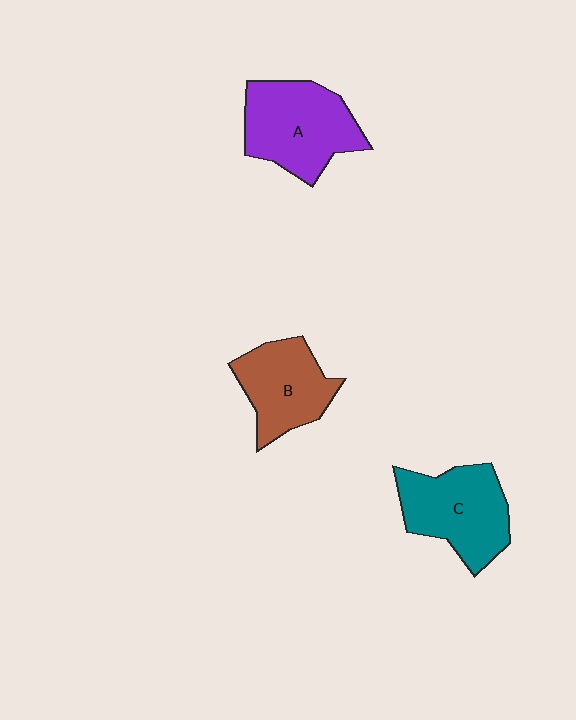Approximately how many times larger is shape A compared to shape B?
Approximately 1.3 times.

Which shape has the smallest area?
Shape B (brown).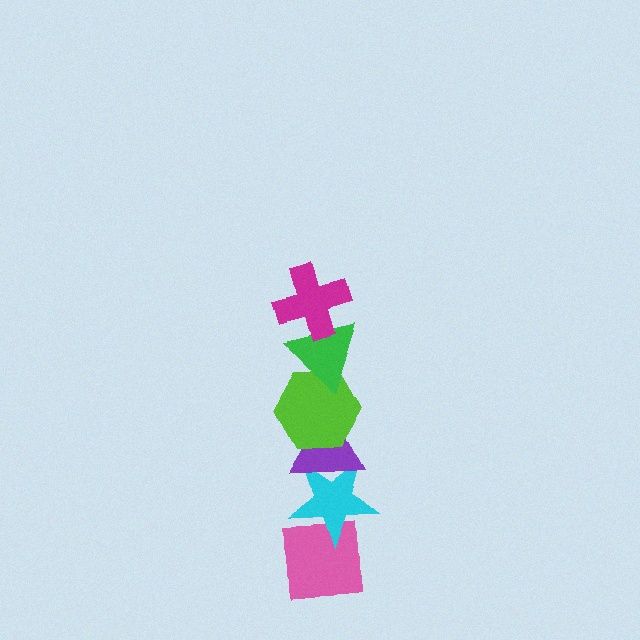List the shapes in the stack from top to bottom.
From top to bottom: the magenta cross, the green triangle, the lime hexagon, the purple triangle, the cyan star, the pink square.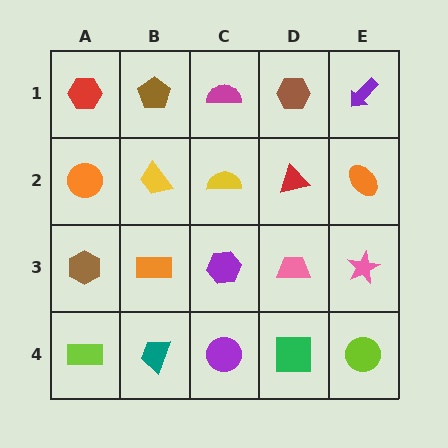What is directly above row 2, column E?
A purple arrow.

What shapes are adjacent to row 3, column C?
A yellow semicircle (row 2, column C), a purple circle (row 4, column C), an orange rectangle (row 3, column B), a pink trapezoid (row 3, column D).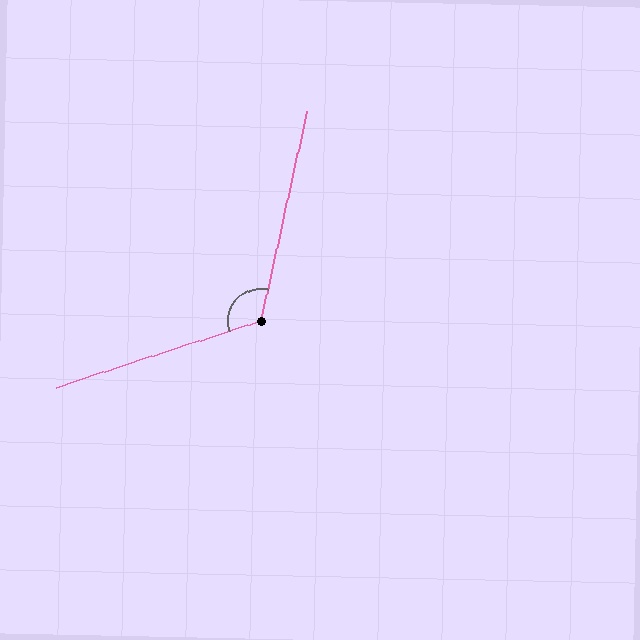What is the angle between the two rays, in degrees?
Approximately 121 degrees.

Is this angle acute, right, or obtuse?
It is obtuse.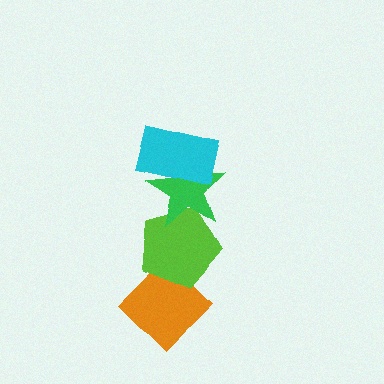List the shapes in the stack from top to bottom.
From top to bottom: the cyan rectangle, the green star, the lime pentagon, the orange diamond.